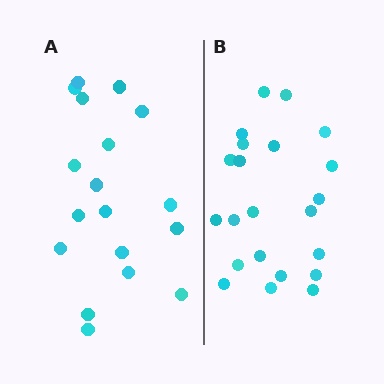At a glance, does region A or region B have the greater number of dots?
Region B (the right region) has more dots.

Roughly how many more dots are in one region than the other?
Region B has about 4 more dots than region A.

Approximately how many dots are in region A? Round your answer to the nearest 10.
About 20 dots. (The exact count is 18, which rounds to 20.)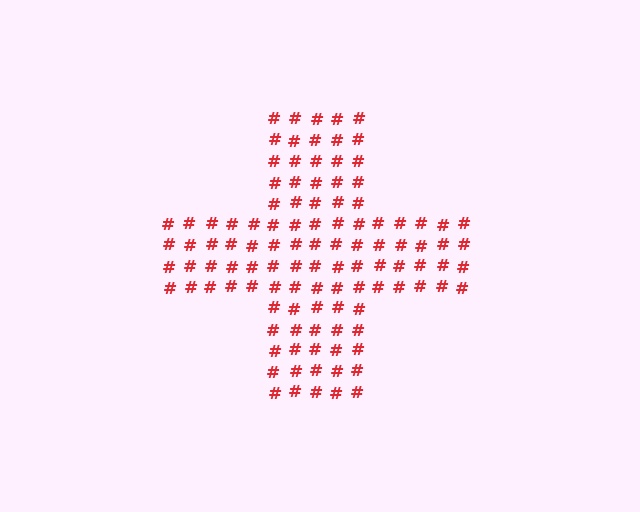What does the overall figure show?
The overall figure shows a cross.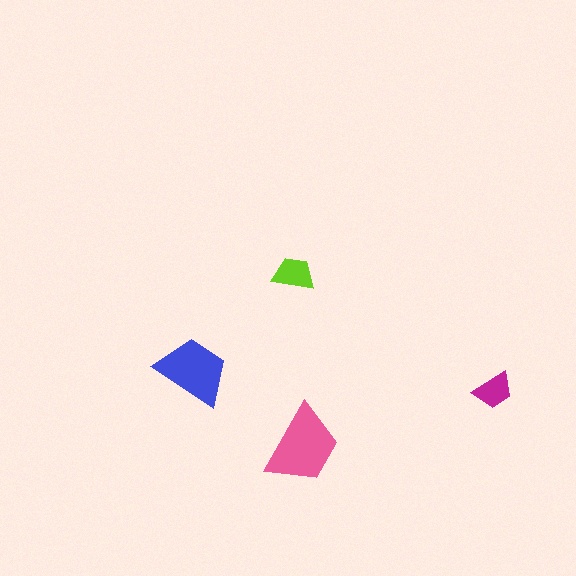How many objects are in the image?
There are 4 objects in the image.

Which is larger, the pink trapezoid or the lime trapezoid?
The pink one.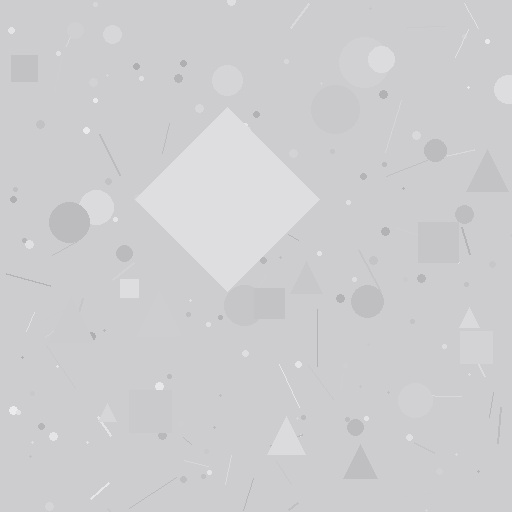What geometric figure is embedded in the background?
A diamond is embedded in the background.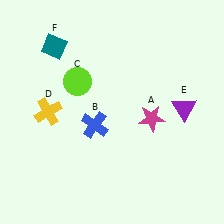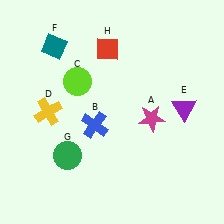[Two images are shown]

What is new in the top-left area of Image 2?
A red diamond (H) was added in the top-left area of Image 2.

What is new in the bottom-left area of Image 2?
A green circle (G) was added in the bottom-left area of Image 2.